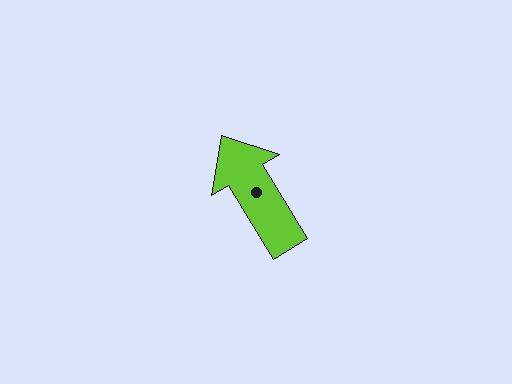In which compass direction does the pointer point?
Northwest.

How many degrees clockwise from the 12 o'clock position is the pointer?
Approximately 329 degrees.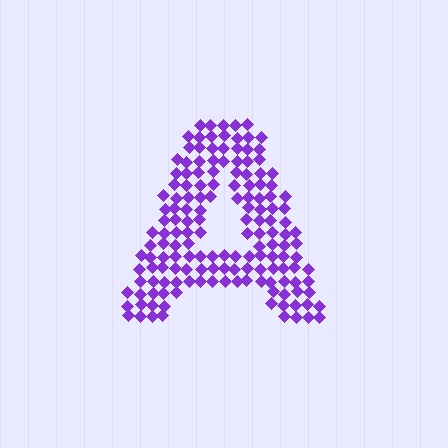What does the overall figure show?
The overall figure shows the letter A.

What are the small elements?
The small elements are diamonds.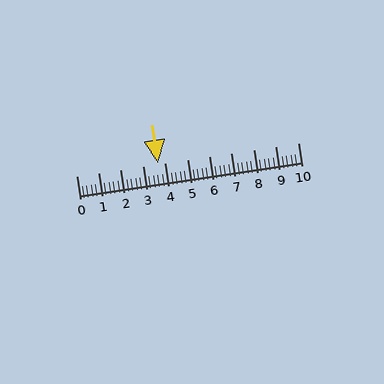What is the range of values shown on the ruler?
The ruler shows values from 0 to 10.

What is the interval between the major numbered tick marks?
The major tick marks are spaced 1 units apart.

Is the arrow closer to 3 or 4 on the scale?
The arrow is closer to 4.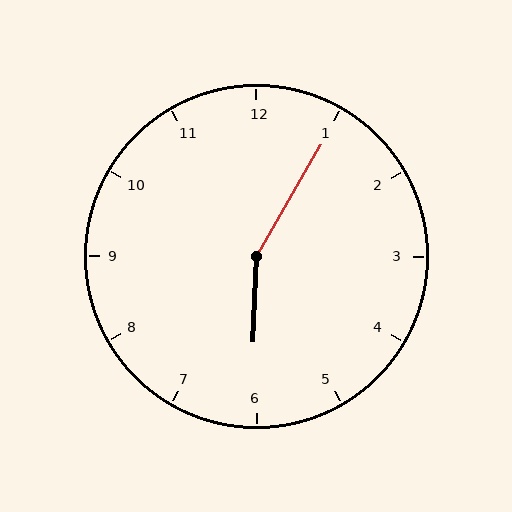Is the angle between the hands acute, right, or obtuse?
It is obtuse.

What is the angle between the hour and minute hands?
Approximately 152 degrees.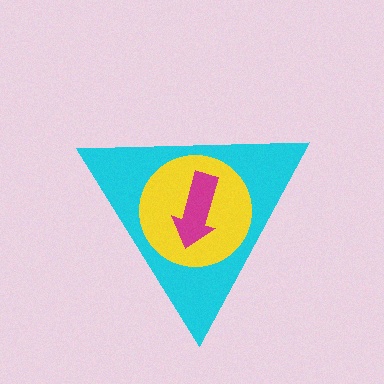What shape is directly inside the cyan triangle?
The yellow circle.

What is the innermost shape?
The magenta arrow.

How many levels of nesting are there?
3.